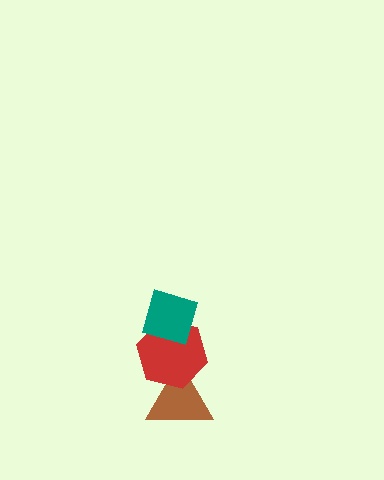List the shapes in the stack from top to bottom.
From top to bottom: the teal diamond, the red hexagon, the brown triangle.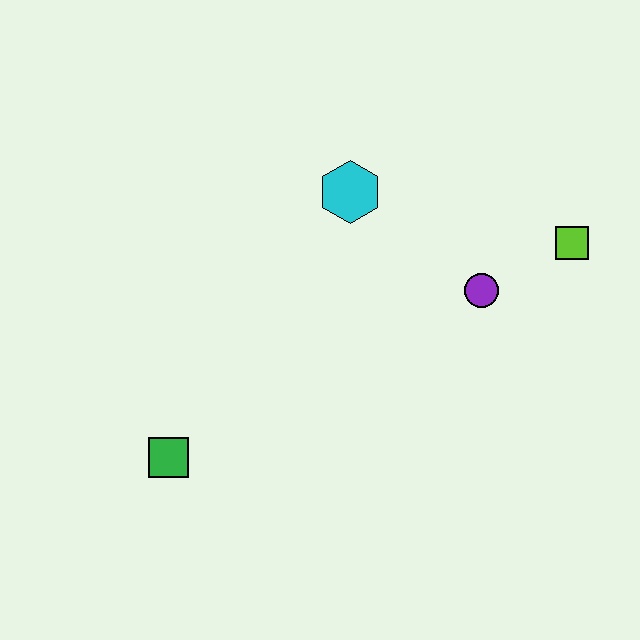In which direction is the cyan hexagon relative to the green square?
The cyan hexagon is above the green square.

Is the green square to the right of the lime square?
No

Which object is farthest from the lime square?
The green square is farthest from the lime square.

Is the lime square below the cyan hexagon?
Yes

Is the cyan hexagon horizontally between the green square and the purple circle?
Yes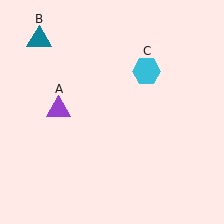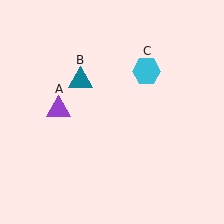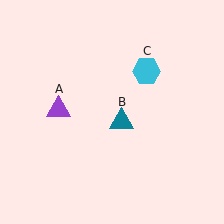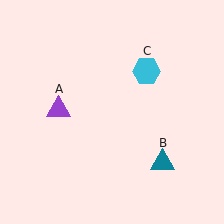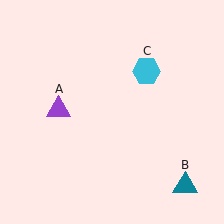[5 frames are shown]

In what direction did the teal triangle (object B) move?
The teal triangle (object B) moved down and to the right.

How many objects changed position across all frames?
1 object changed position: teal triangle (object B).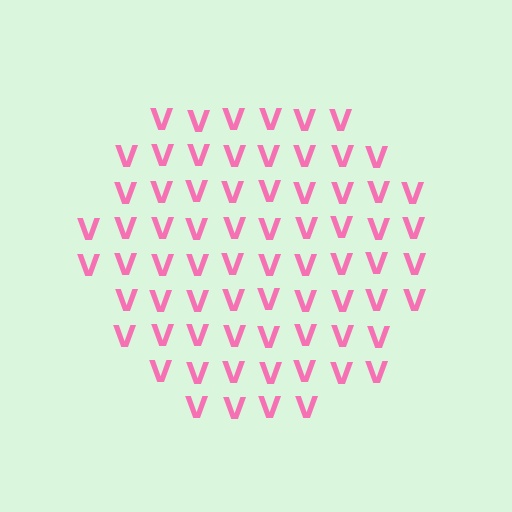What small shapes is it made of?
It is made of small letter V's.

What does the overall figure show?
The overall figure shows a circle.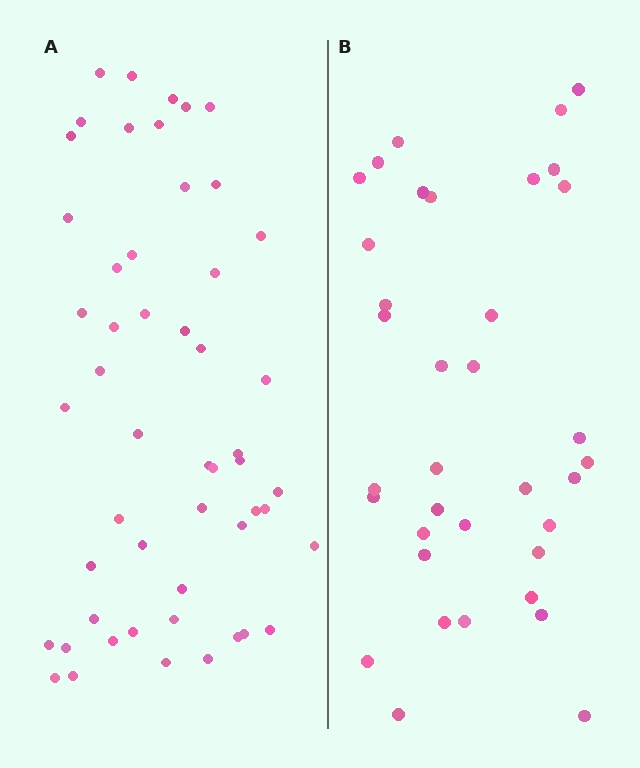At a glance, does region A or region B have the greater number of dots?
Region A (the left region) has more dots.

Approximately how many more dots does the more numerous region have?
Region A has approximately 15 more dots than region B.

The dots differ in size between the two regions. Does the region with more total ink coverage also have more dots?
No. Region B has more total ink coverage because its dots are larger, but region A actually contains more individual dots. Total area can be misleading — the number of items is what matters here.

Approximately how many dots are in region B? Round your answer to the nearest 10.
About 40 dots. (The exact count is 36, which rounds to 40.)